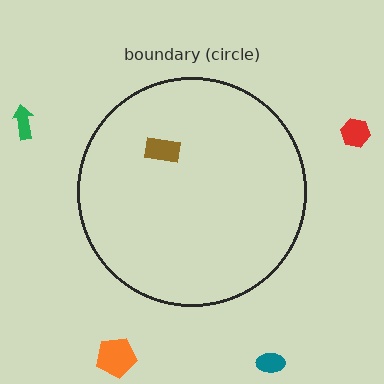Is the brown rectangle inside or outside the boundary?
Inside.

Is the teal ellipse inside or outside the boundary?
Outside.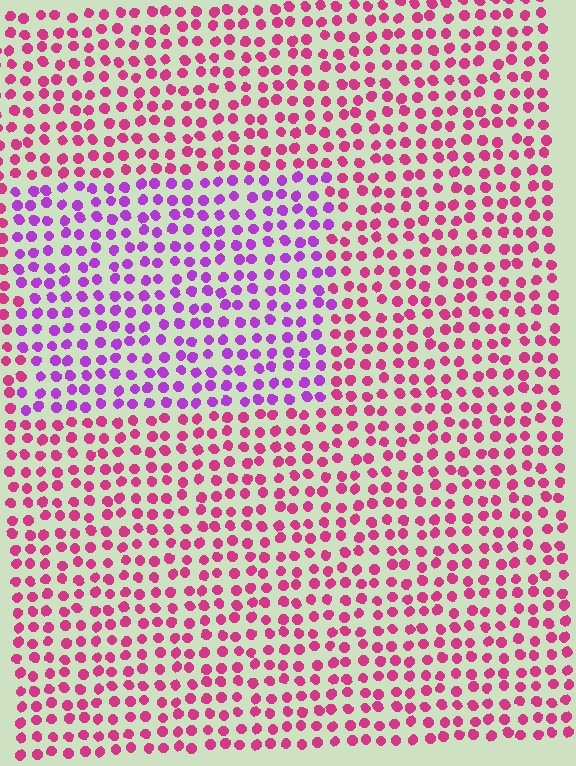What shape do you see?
I see a rectangle.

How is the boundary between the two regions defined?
The boundary is defined purely by a slight shift in hue (about 42 degrees). Spacing, size, and orientation are identical on both sides.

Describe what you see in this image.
The image is filled with small magenta elements in a uniform arrangement. A rectangle-shaped region is visible where the elements are tinted to a slightly different hue, forming a subtle color boundary.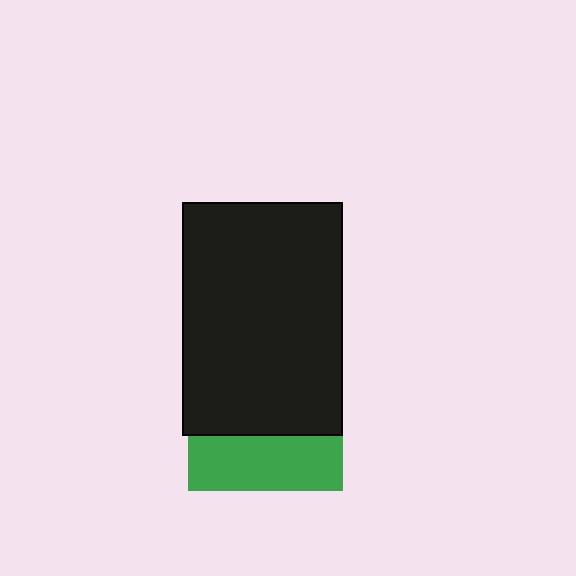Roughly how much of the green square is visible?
A small part of it is visible (roughly 36%).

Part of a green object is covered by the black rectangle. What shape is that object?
It is a square.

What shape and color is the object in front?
The object in front is a black rectangle.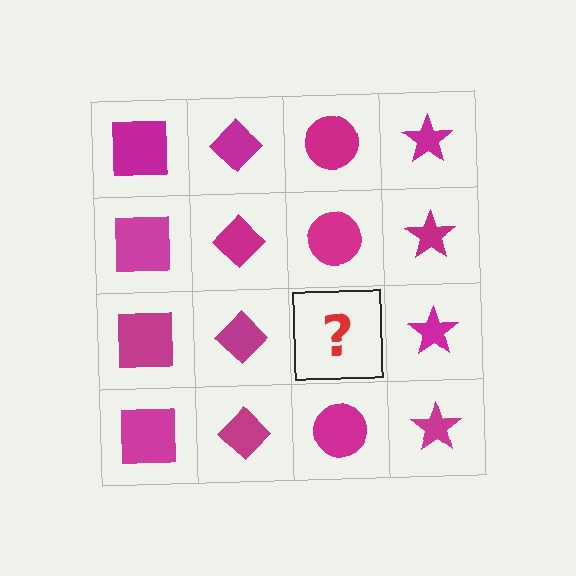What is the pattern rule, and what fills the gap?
The rule is that each column has a consistent shape. The gap should be filled with a magenta circle.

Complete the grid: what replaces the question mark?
The question mark should be replaced with a magenta circle.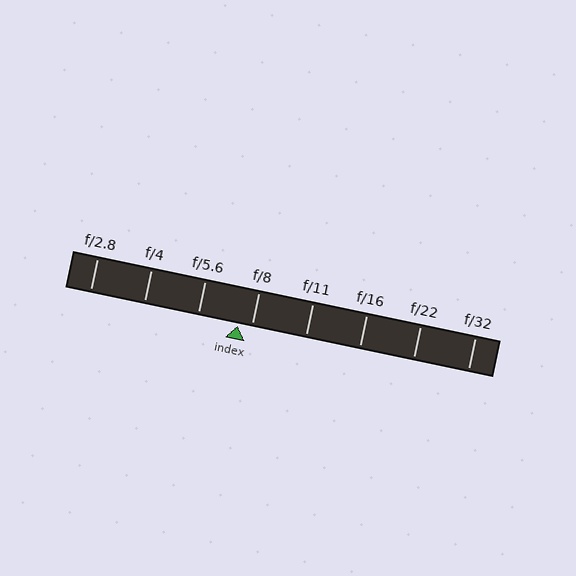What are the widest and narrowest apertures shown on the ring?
The widest aperture shown is f/2.8 and the narrowest is f/32.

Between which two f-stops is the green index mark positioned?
The index mark is between f/5.6 and f/8.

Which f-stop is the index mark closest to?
The index mark is closest to f/8.